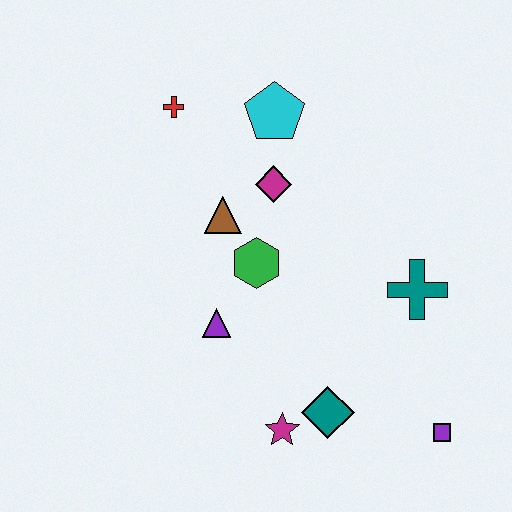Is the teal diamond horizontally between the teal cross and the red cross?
Yes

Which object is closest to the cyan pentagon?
The magenta diamond is closest to the cyan pentagon.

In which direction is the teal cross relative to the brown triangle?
The teal cross is to the right of the brown triangle.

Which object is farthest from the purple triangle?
The purple square is farthest from the purple triangle.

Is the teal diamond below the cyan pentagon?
Yes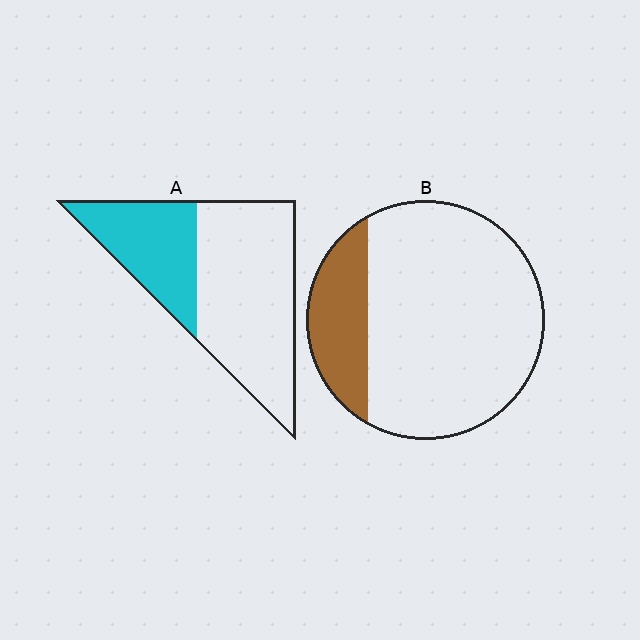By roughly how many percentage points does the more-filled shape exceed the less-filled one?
By roughly 15 percentage points (A over B).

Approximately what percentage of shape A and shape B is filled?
A is approximately 35% and B is approximately 20%.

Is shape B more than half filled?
No.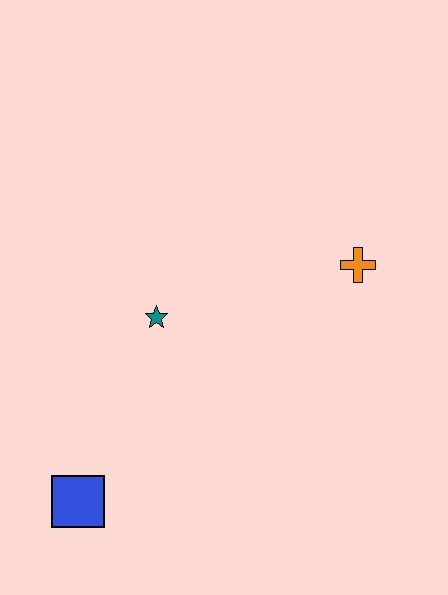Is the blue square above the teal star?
No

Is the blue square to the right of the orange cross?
No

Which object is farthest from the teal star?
The orange cross is farthest from the teal star.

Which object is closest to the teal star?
The blue square is closest to the teal star.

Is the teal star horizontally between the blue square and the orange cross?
Yes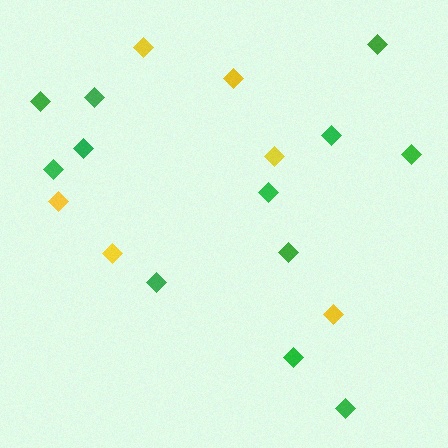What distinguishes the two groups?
There are 2 groups: one group of green diamonds (12) and one group of yellow diamonds (6).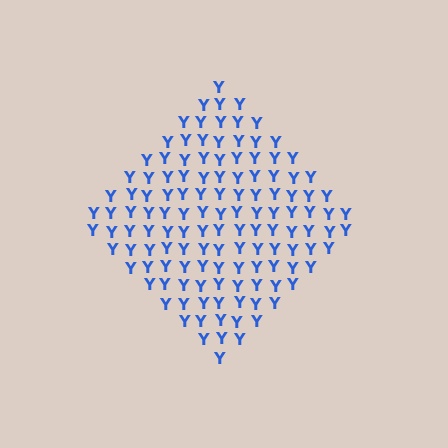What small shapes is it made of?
It is made of small letter Y's.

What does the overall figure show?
The overall figure shows a diamond.